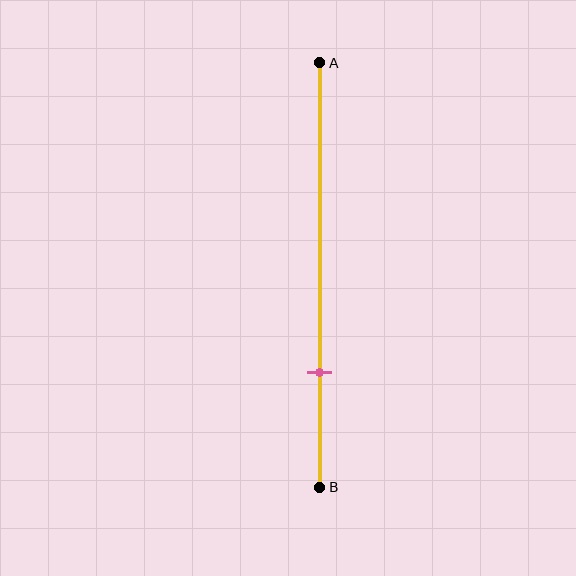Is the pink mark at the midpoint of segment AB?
No, the mark is at about 75% from A, not at the 50% midpoint.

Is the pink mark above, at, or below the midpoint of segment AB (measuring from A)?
The pink mark is below the midpoint of segment AB.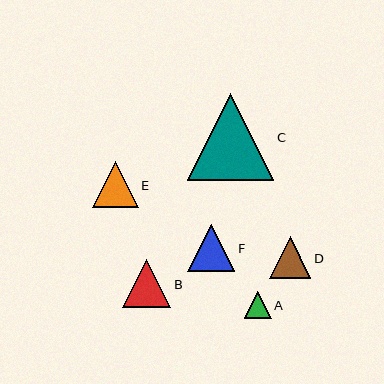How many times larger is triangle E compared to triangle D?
Triangle E is approximately 1.1 times the size of triangle D.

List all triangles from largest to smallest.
From largest to smallest: C, B, F, E, D, A.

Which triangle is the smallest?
Triangle A is the smallest with a size of approximately 27 pixels.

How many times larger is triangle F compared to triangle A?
Triangle F is approximately 1.7 times the size of triangle A.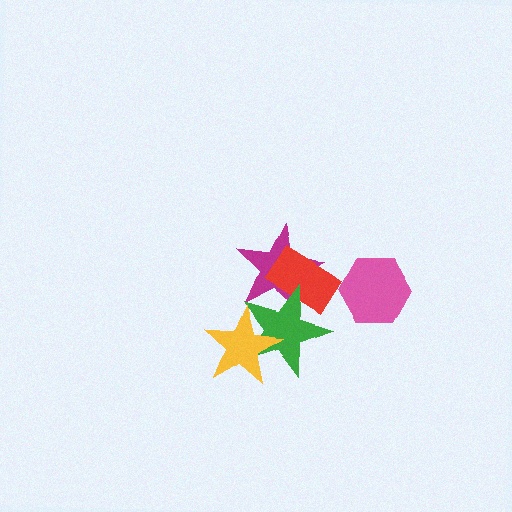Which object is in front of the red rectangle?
The green star is in front of the red rectangle.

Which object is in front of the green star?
The yellow star is in front of the green star.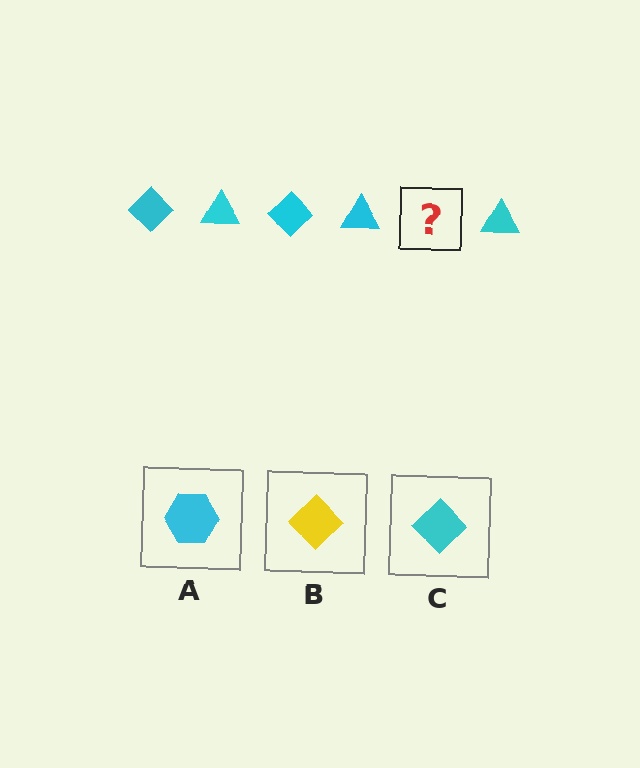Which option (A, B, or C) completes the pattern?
C.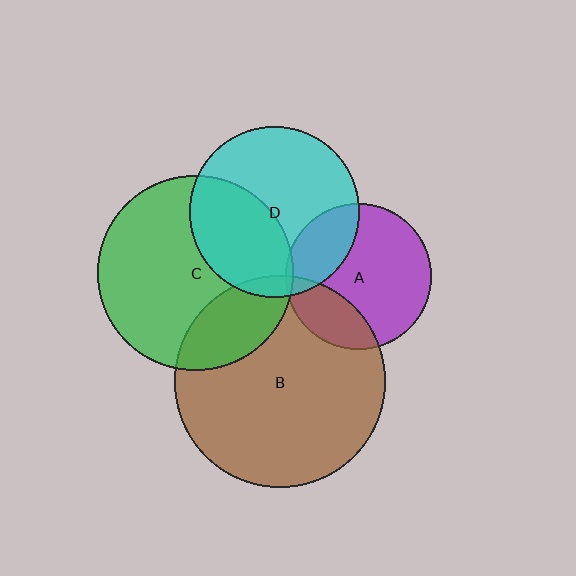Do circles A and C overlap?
Yes.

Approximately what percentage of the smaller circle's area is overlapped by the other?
Approximately 5%.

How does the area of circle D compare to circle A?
Approximately 1.4 times.